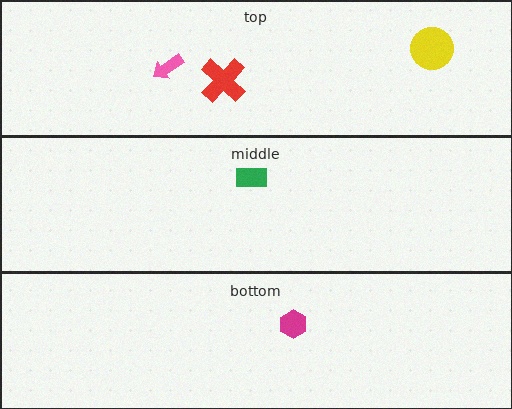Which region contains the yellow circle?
The top region.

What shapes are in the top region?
The red cross, the yellow circle, the pink arrow.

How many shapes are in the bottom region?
1.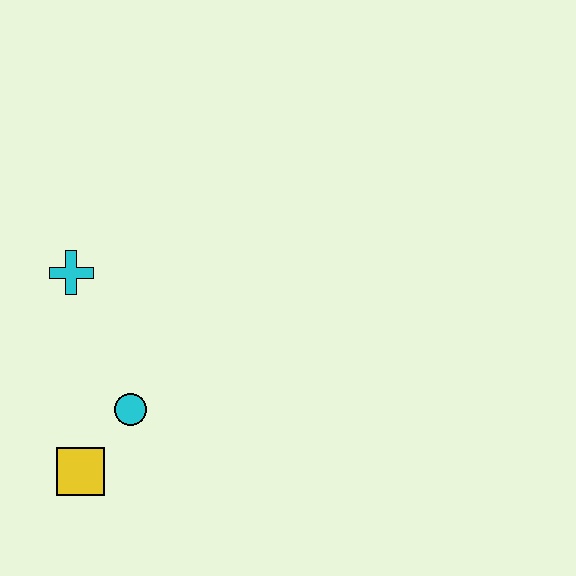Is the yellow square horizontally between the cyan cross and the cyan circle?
Yes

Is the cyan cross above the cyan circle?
Yes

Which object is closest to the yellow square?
The cyan circle is closest to the yellow square.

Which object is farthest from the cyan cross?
The yellow square is farthest from the cyan cross.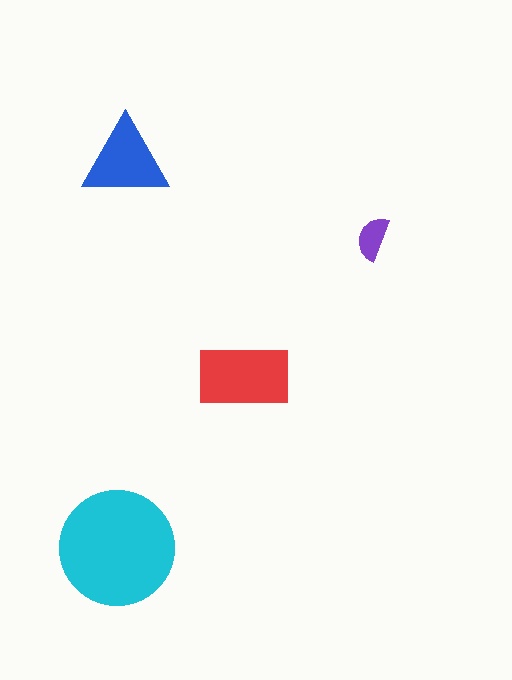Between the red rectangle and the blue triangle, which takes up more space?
The red rectangle.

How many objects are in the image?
There are 4 objects in the image.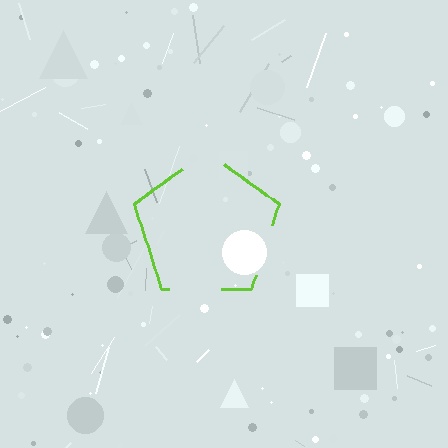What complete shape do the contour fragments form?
The contour fragments form a pentagon.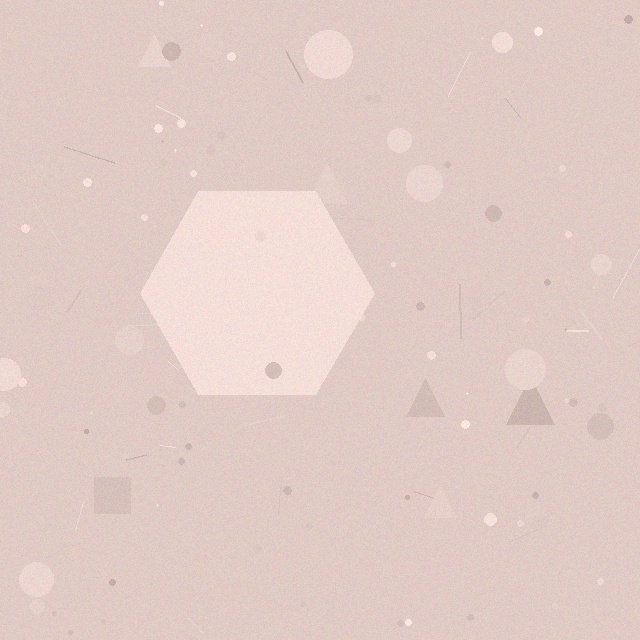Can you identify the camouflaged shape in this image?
The camouflaged shape is a hexagon.